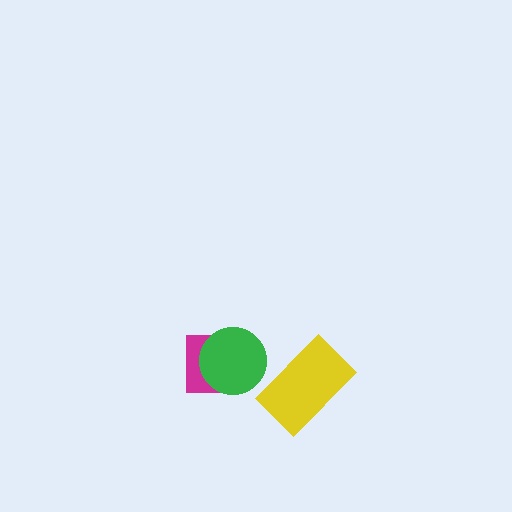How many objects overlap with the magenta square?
1 object overlaps with the magenta square.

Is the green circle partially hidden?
No, no other shape covers it.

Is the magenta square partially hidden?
Yes, it is partially covered by another shape.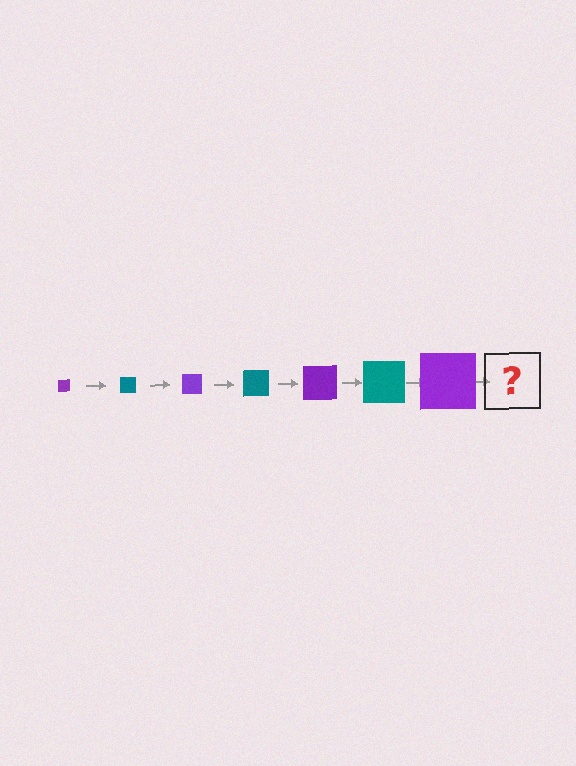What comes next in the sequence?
The next element should be a teal square, larger than the previous one.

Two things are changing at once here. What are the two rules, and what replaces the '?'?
The two rules are that the square grows larger each step and the color cycles through purple and teal. The '?' should be a teal square, larger than the previous one.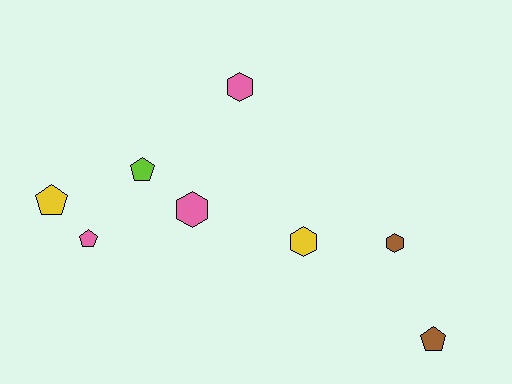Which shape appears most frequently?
Hexagon, with 4 objects.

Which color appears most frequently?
Pink, with 3 objects.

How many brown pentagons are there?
There is 1 brown pentagon.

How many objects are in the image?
There are 8 objects.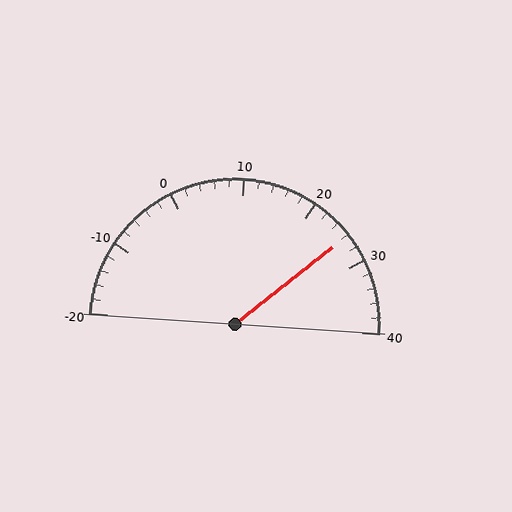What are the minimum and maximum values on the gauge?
The gauge ranges from -20 to 40.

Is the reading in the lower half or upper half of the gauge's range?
The reading is in the upper half of the range (-20 to 40).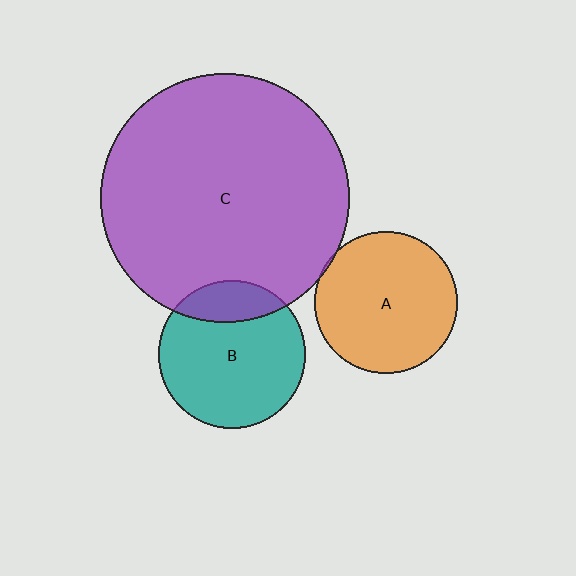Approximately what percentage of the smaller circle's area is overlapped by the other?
Approximately 20%.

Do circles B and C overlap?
Yes.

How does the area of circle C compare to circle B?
Approximately 2.8 times.